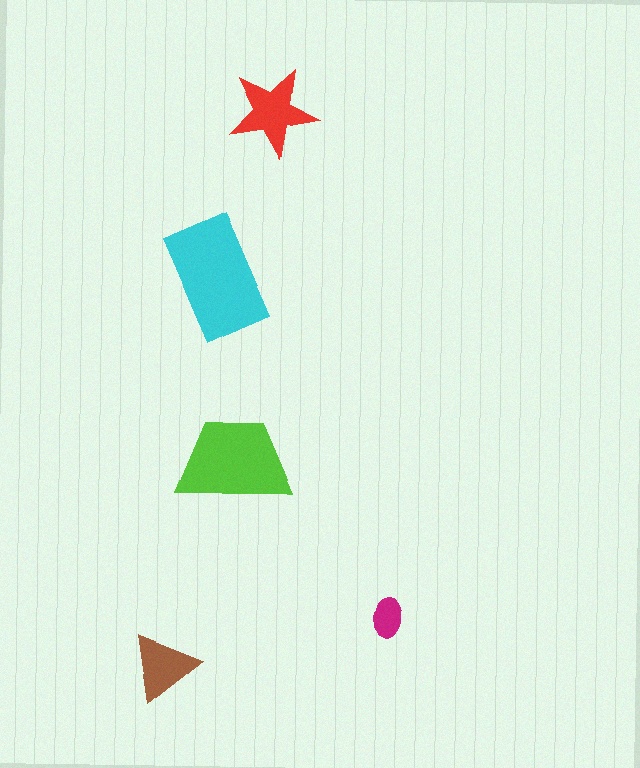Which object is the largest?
The cyan rectangle.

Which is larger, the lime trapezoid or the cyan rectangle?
The cyan rectangle.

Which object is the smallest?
The magenta ellipse.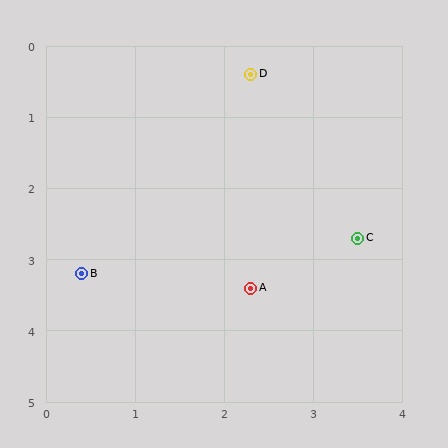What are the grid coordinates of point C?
Point C is at approximately (3.5, 2.7).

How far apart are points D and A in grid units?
Points D and A are about 3.0 grid units apart.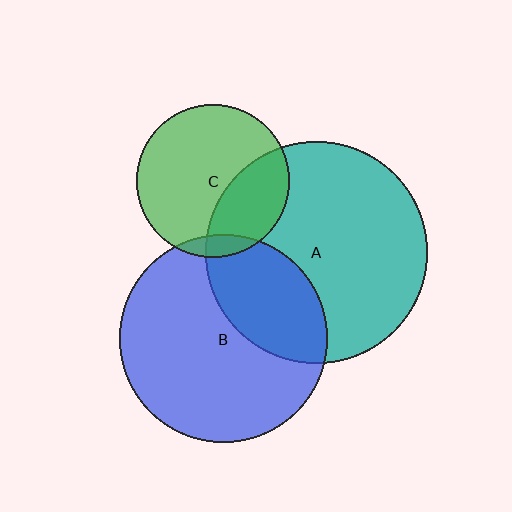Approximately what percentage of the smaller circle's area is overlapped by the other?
Approximately 5%.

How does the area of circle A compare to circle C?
Approximately 2.1 times.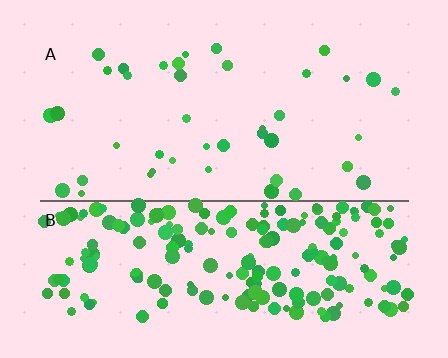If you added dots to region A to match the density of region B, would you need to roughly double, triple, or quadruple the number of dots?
Approximately quadruple.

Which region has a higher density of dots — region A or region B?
B (the bottom).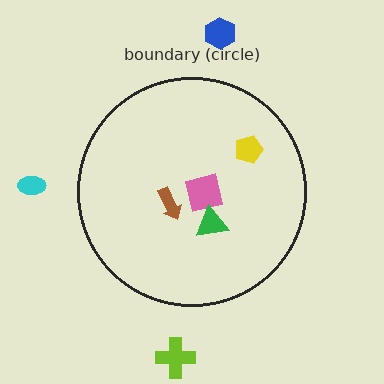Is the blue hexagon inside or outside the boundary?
Outside.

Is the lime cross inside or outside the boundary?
Outside.